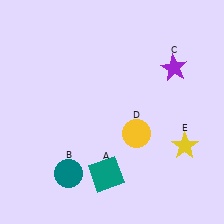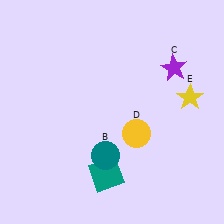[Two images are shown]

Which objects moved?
The objects that moved are: the teal circle (B), the yellow star (E).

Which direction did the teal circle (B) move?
The teal circle (B) moved right.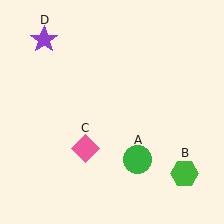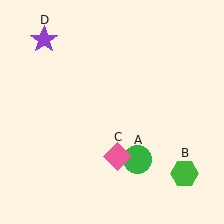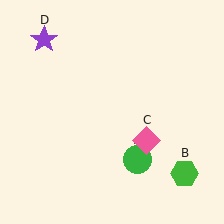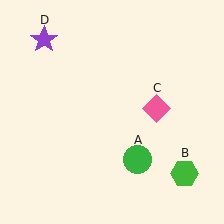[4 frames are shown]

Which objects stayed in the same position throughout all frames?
Green circle (object A) and green hexagon (object B) and purple star (object D) remained stationary.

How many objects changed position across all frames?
1 object changed position: pink diamond (object C).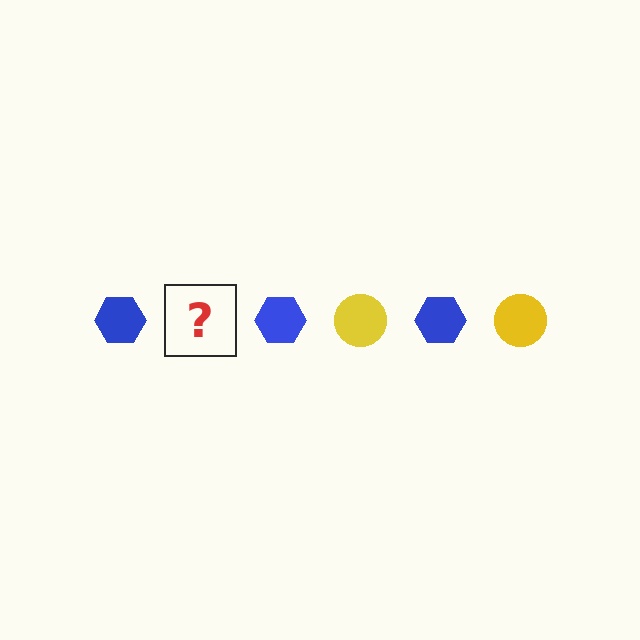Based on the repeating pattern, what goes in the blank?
The blank should be a yellow circle.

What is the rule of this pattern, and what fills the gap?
The rule is that the pattern alternates between blue hexagon and yellow circle. The gap should be filled with a yellow circle.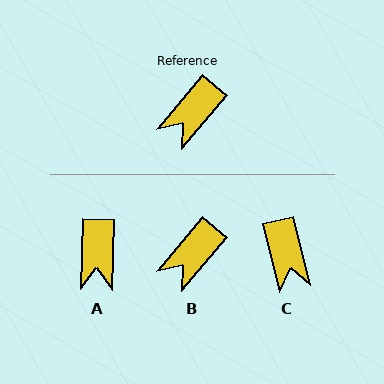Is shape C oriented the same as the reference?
No, it is off by about 54 degrees.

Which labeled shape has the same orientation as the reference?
B.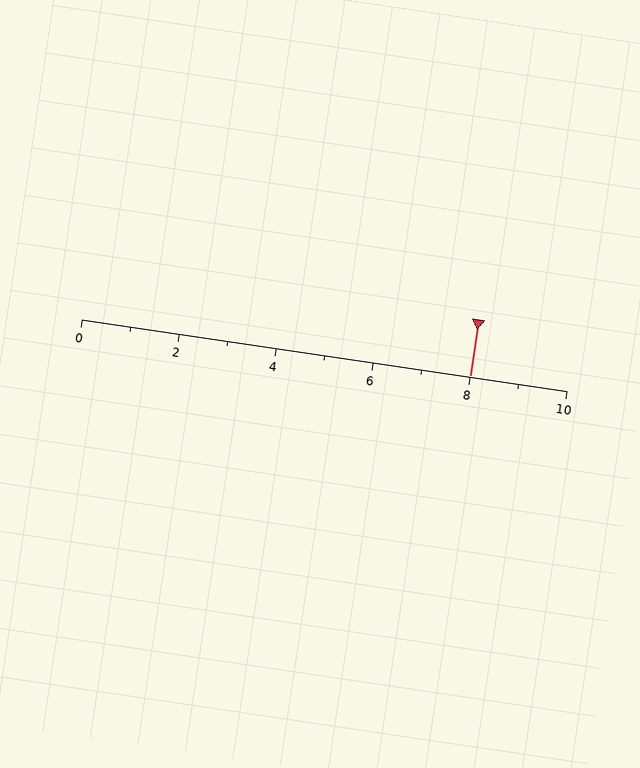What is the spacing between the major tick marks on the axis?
The major ticks are spaced 2 apart.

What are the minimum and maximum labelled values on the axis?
The axis runs from 0 to 10.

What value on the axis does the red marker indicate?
The marker indicates approximately 8.